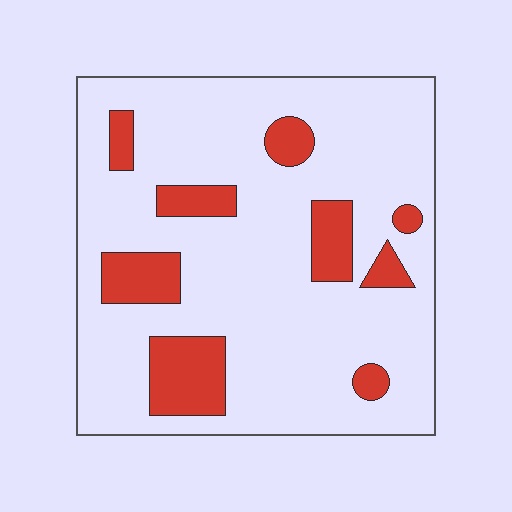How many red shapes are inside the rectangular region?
9.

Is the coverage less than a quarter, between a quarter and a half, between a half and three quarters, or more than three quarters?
Less than a quarter.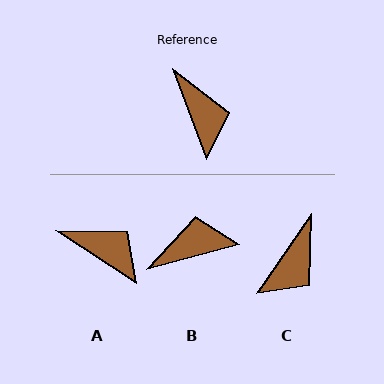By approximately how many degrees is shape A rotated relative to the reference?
Approximately 36 degrees counter-clockwise.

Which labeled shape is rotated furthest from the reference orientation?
B, about 84 degrees away.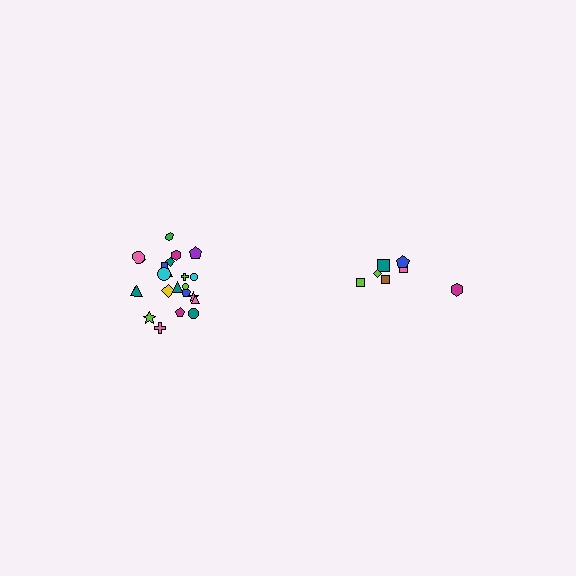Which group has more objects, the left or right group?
The left group.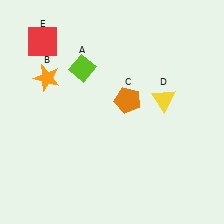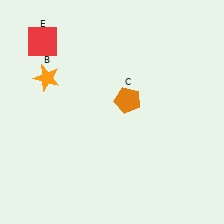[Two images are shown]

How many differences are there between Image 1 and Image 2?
There are 2 differences between the two images.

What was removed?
The lime diamond (A), the yellow triangle (D) were removed in Image 2.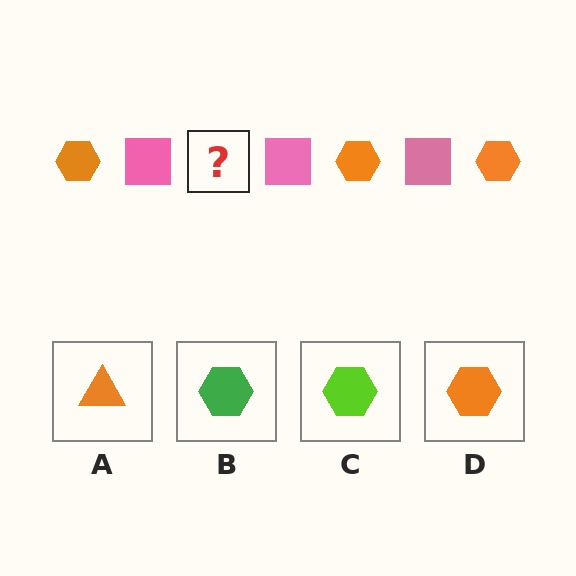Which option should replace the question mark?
Option D.